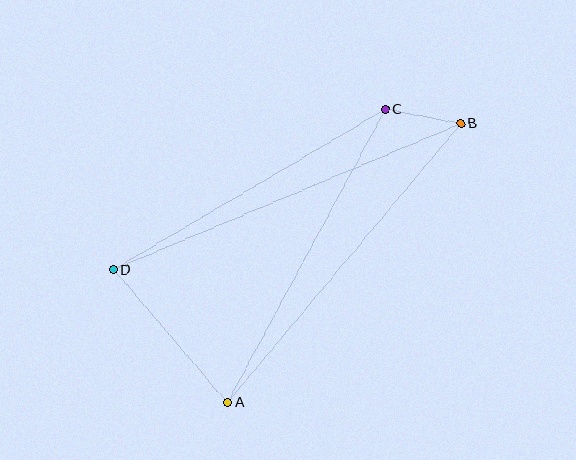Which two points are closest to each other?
Points B and C are closest to each other.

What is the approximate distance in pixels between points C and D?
The distance between C and D is approximately 315 pixels.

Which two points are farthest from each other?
Points B and D are farthest from each other.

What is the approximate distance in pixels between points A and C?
The distance between A and C is approximately 333 pixels.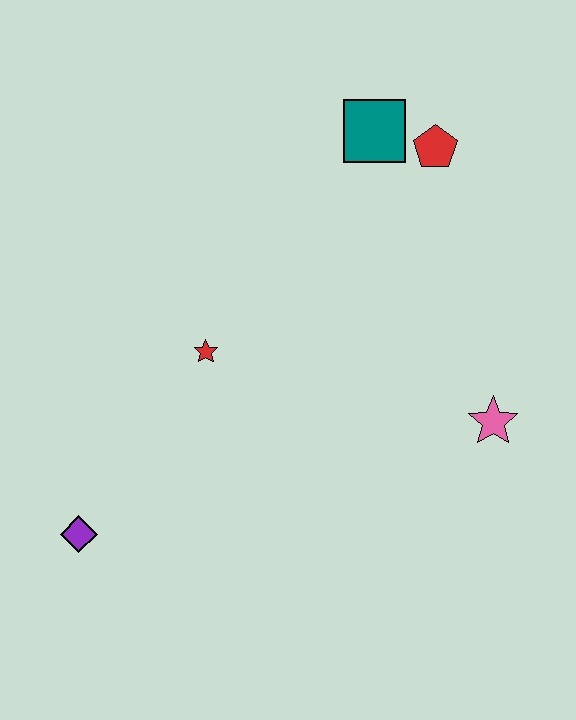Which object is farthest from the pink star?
The purple diamond is farthest from the pink star.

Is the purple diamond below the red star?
Yes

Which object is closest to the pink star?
The red pentagon is closest to the pink star.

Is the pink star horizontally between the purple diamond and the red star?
No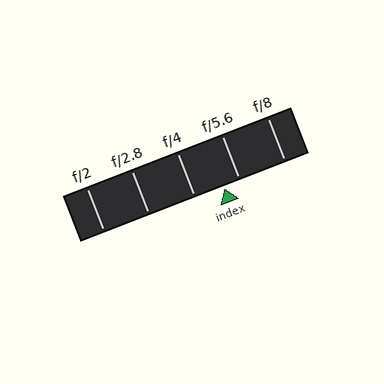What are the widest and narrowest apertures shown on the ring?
The widest aperture shown is f/2 and the narrowest is f/8.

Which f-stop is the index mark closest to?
The index mark is closest to f/5.6.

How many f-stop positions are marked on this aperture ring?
There are 5 f-stop positions marked.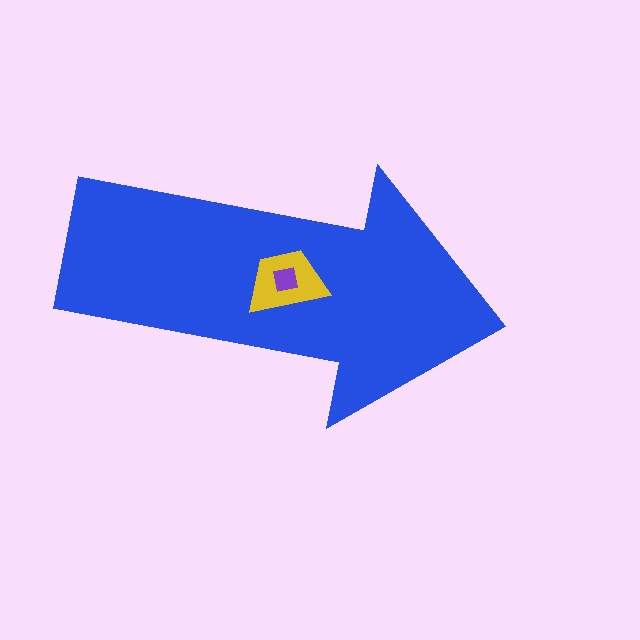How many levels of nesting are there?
3.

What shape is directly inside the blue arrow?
The yellow trapezoid.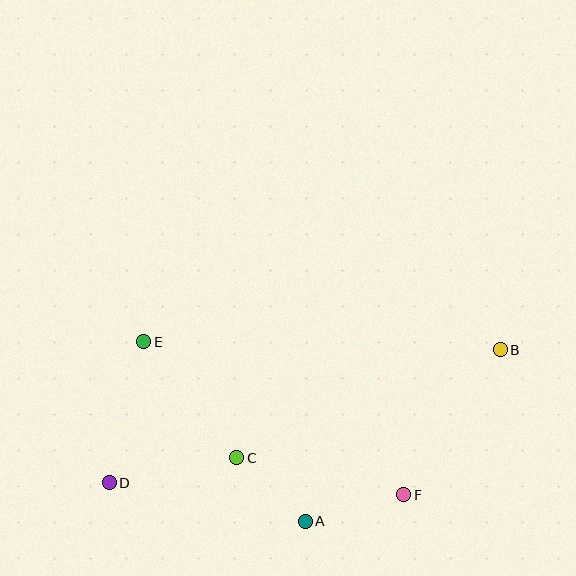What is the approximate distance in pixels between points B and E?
The distance between B and E is approximately 357 pixels.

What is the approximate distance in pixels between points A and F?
The distance between A and F is approximately 102 pixels.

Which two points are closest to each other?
Points A and C are closest to each other.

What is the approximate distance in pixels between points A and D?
The distance between A and D is approximately 200 pixels.